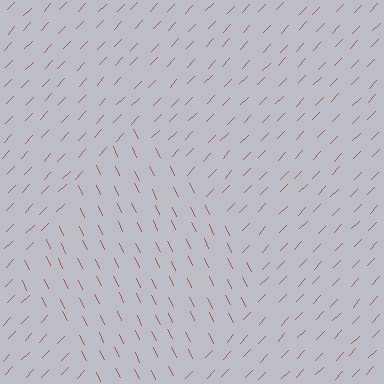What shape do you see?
I see a diamond.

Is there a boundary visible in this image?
Yes, there is a texture boundary formed by a change in line orientation.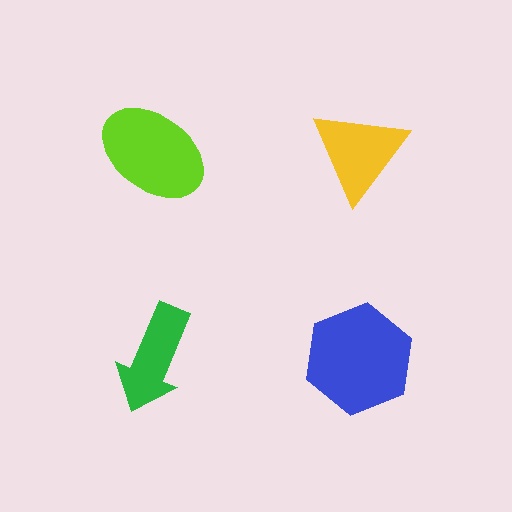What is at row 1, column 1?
A lime ellipse.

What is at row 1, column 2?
A yellow triangle.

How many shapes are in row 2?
2 shapes.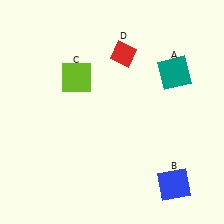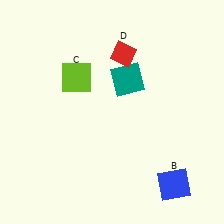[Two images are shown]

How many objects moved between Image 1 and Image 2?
1 object moved between the two images.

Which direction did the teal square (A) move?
The teal square (A) moved left.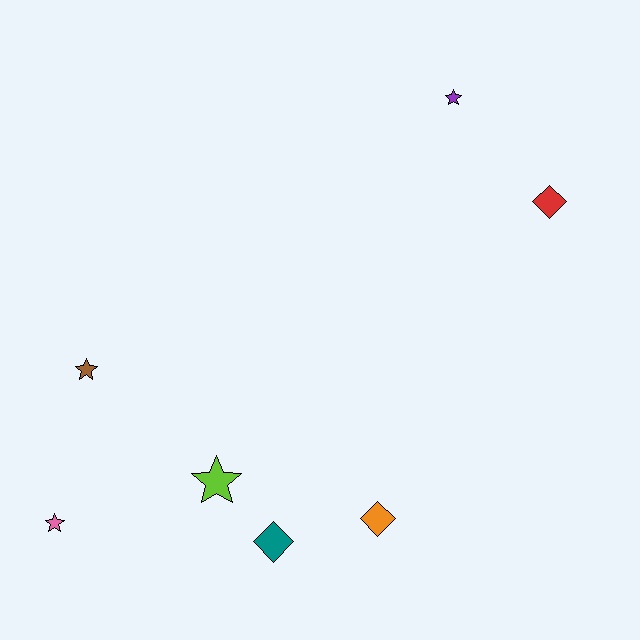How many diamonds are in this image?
There are 3 diamonds.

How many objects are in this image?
There are 7 objects.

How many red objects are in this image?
There is 1 red object.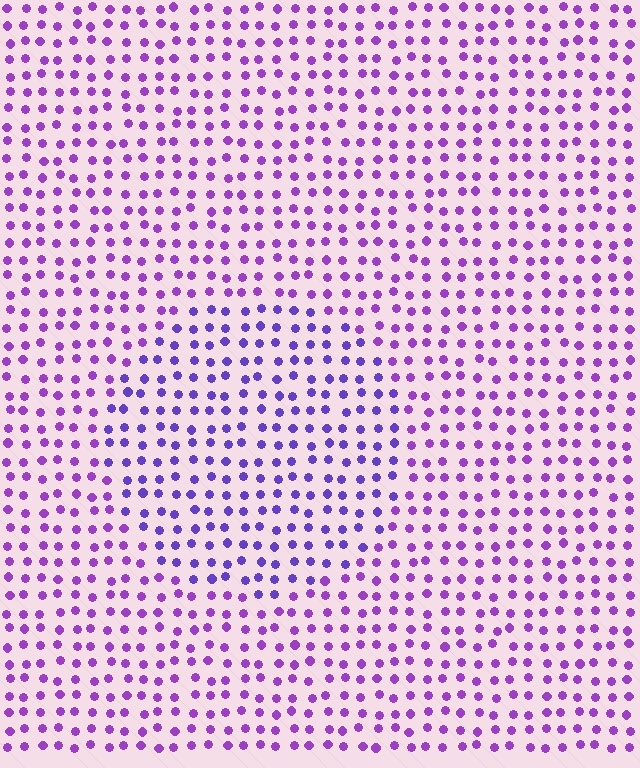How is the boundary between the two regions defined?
The boundary is defined purely by a slight shift in hue (about 25 degrees). Spacing, size, and orientation are identical on both sides.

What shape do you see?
I see a circle.